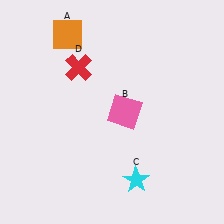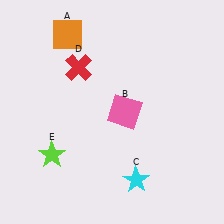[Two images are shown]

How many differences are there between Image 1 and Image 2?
There is 1 difference between the two images.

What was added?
A lime star (E) was added in Image 2.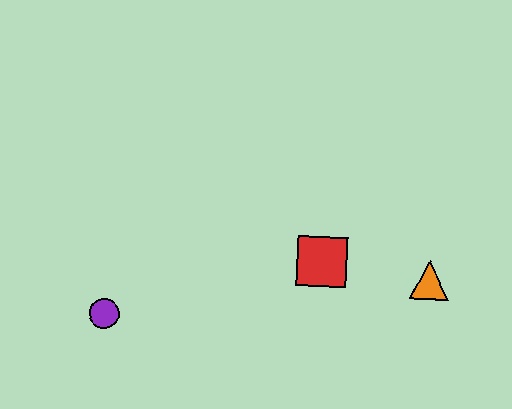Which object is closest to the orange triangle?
The red square is closest to the orange triangle.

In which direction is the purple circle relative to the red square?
The purple circle is to the left of the red square.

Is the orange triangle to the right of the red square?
Yes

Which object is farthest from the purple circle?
The orange triangle is farthest from the purple circle.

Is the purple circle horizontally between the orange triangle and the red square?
No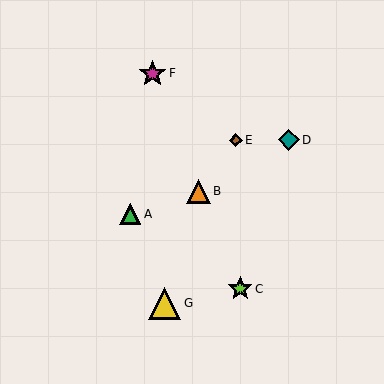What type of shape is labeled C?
Shape C is a lime star.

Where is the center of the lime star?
The center of the lime star is at (240, 289).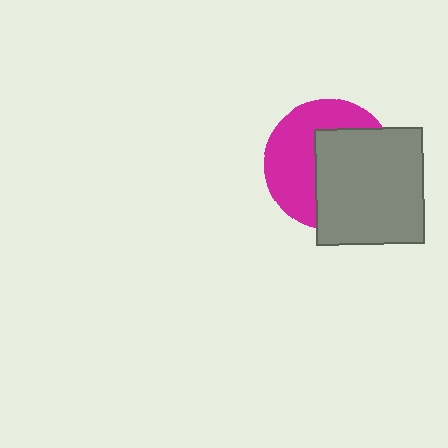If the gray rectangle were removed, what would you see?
You would see the complete magenta circle.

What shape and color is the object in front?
The object in front is a gray rectangle.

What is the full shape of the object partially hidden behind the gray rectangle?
The partially hidden object is a magenta circle.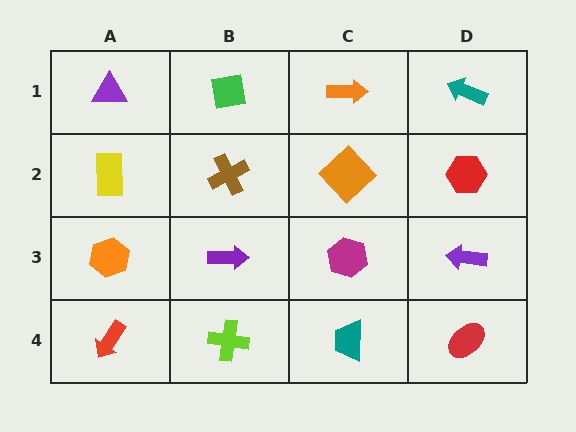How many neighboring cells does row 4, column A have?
2.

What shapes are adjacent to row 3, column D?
A red hexagon (row 2, column D), a red ellipse (row 4, column D), a magenta hexagon (row 3, column C).